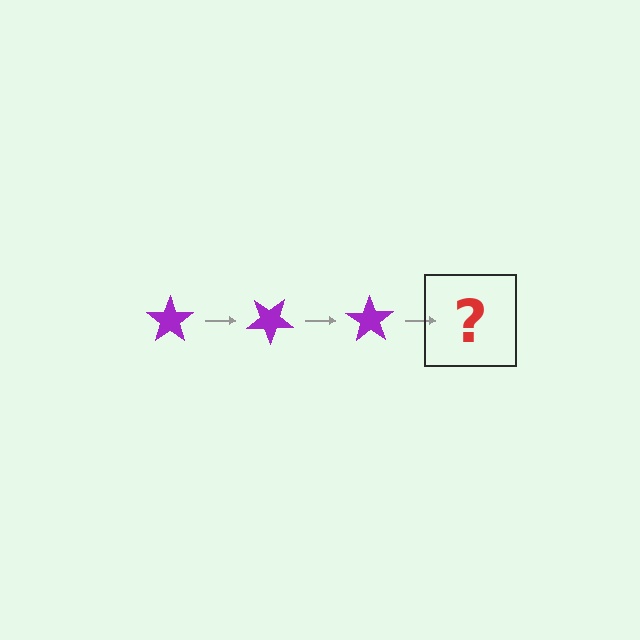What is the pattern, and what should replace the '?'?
The pattern is that the star rotates 35 degrees each step. The '?' should be a purple star rotated 105 degrees.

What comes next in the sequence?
The next element should be a purple star rotated 105 degrees.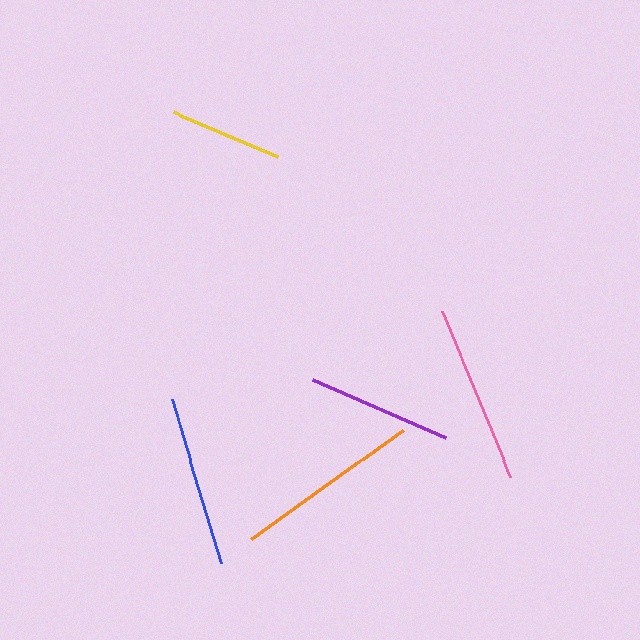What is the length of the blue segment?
The blue segment is approximately 171 pixels long.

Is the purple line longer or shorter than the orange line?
The orange line is longer than the purple line.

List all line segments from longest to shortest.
From longest to shortest: orange, pink, blue, purple, yellow.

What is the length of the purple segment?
The purple segment is approximately 145 pixels long.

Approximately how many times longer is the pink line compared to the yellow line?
The pink line is approximately 1.6 times the length of the yellow line.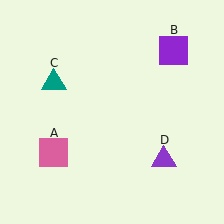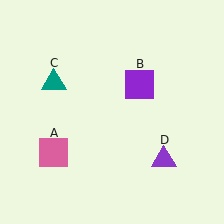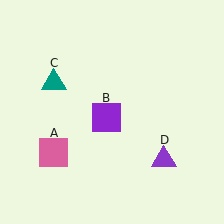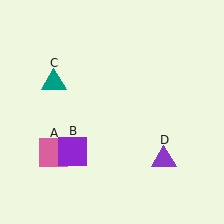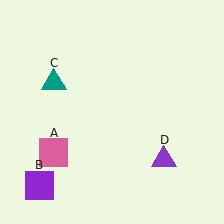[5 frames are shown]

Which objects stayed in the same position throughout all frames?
Pink square (object A) and teal triangle (object C) and purple triangle (object D) remained stationary.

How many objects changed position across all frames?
1 object changed position: purple square (object B).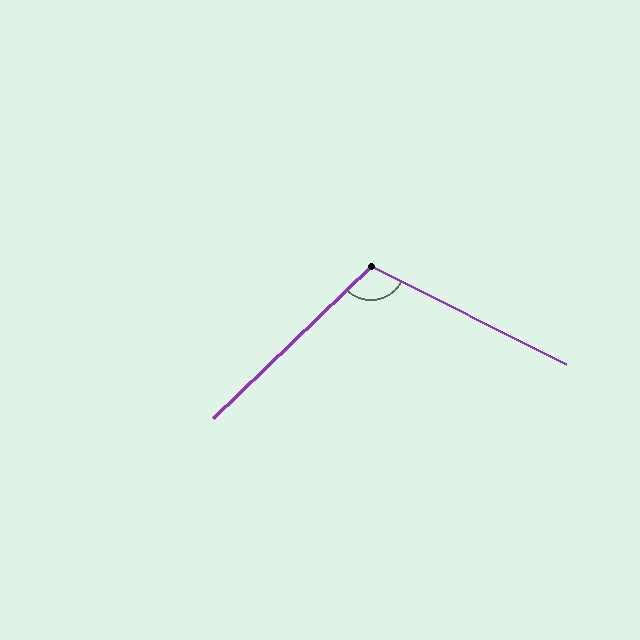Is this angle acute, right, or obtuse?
It is obtuse.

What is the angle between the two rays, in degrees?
Approximately 109 degrees.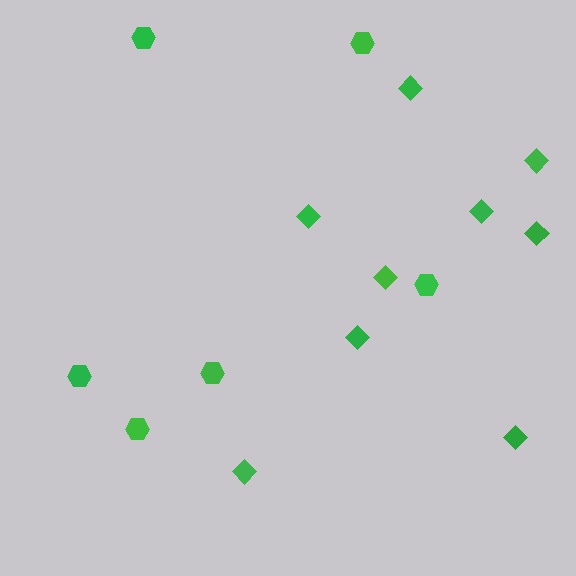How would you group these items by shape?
There are 2 groups: one group of hexagons (6) and one group of diamonds (9).